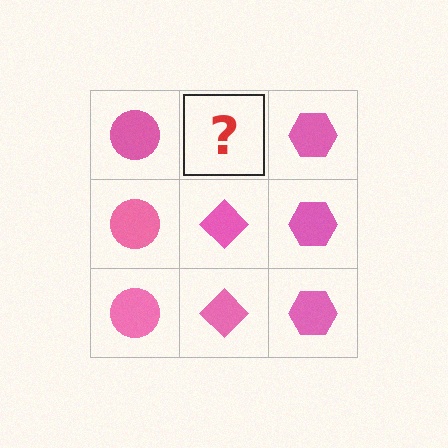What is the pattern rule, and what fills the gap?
The rule is that each column has a consistent shape. The gap should be filled with a pink diamond.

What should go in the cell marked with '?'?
The missing cell should contain a pink diamond.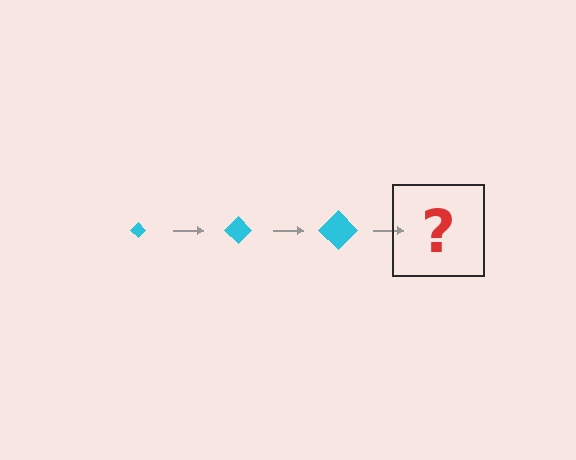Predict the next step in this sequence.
The next step is a cyan diamond, larger than the previous one.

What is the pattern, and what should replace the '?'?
The pattern is that the diamond gets progressively larger each step. The '?' should be a cyan diamond, larger than the previous one.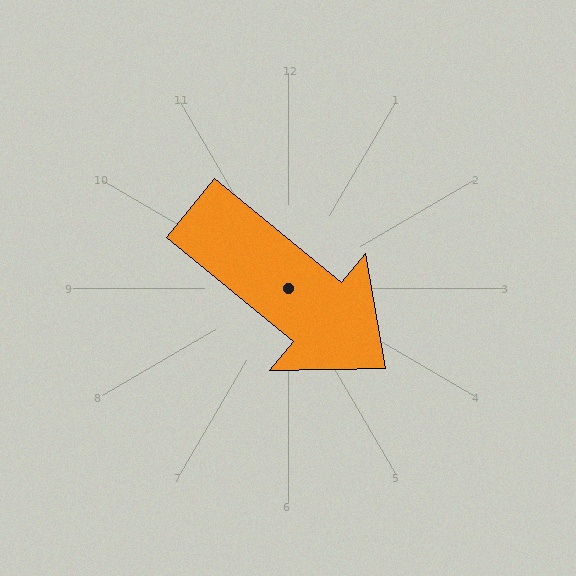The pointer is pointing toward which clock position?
Roughly 4 o'clock.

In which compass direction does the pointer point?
Southeast.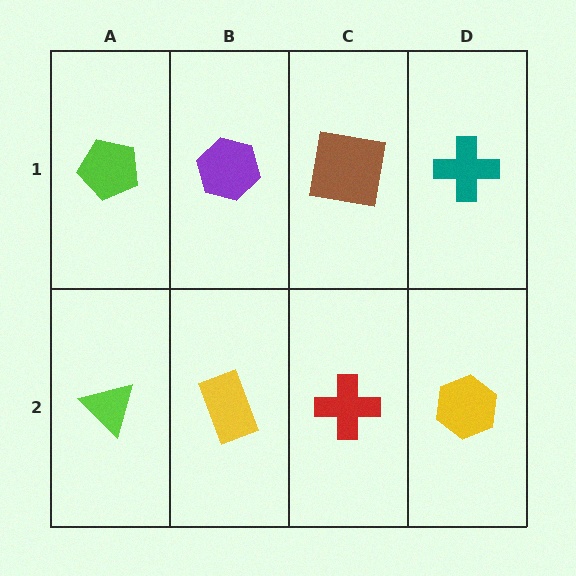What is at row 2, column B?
A yellow rectangle.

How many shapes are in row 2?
4 shapes.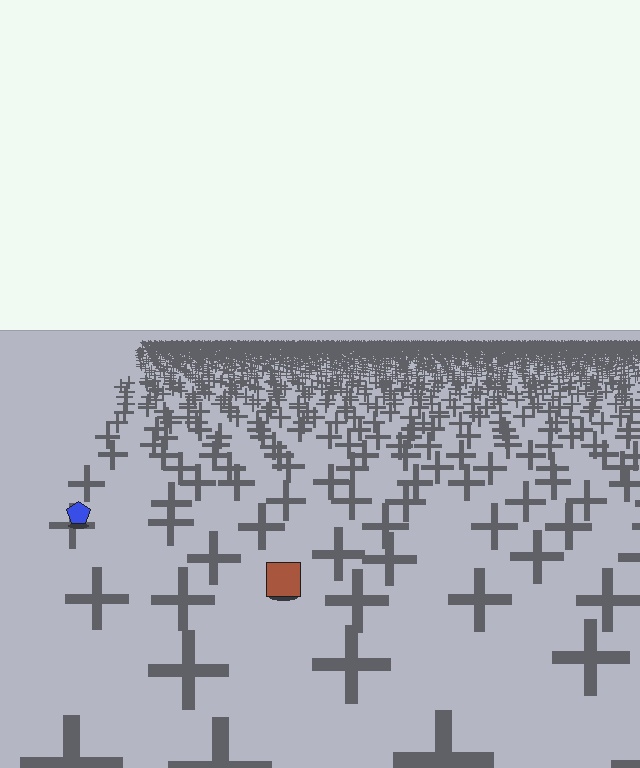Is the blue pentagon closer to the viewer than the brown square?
No. The brown square is closer — you can tell from the texture gradient: the ground texture is coarser near it.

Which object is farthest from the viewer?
The blue pentagon is farthest from the viewer. It appears smaller and the ground texture around it is denser.